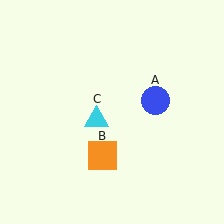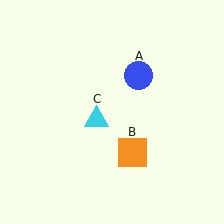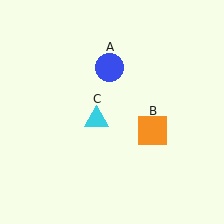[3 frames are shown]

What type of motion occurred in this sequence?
The blue circle (object A), orange square (object B) rotated counterclockwise around the center of the scene.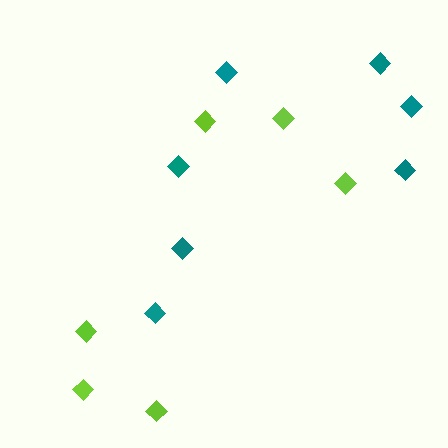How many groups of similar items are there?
There are 2 groups: one group of teal diamonds (7) and one group of lime diamonds (6).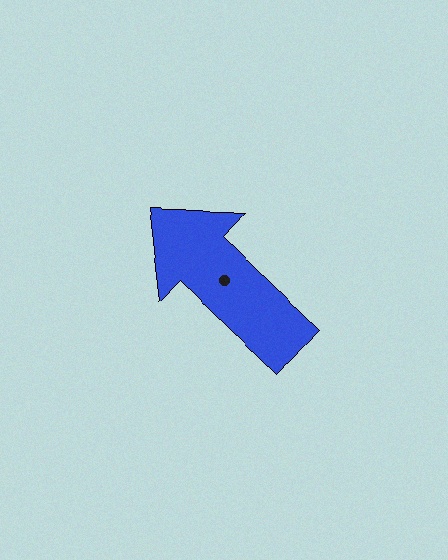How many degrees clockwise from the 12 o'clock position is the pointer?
Approximately 313 degrees.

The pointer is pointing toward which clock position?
Roughly 10 o'clock.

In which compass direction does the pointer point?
Northwest.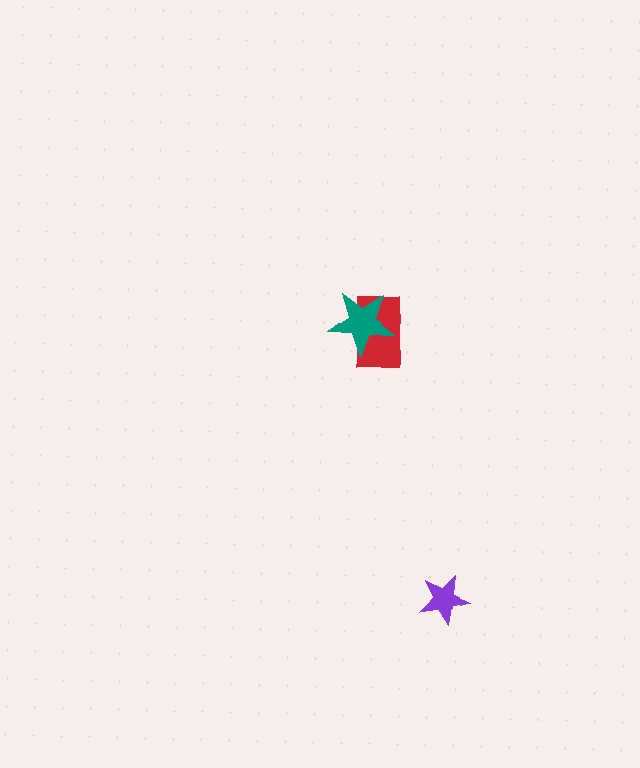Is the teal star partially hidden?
No, no other shape covers it.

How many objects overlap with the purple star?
0 objects overlap with the purple star.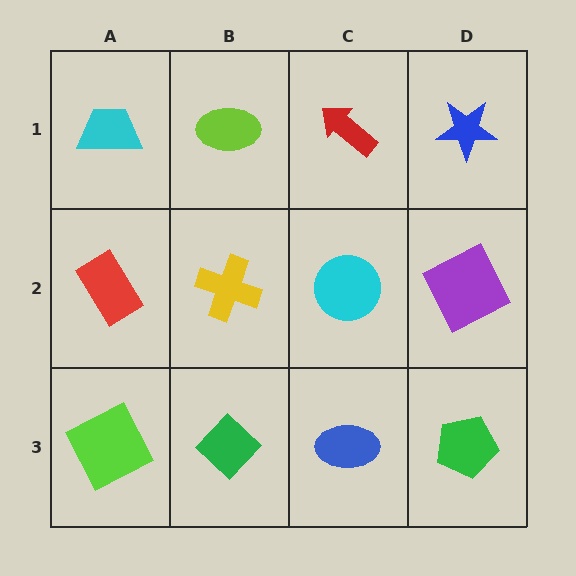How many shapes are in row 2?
4 shapes.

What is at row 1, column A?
A cyan trapezoid.